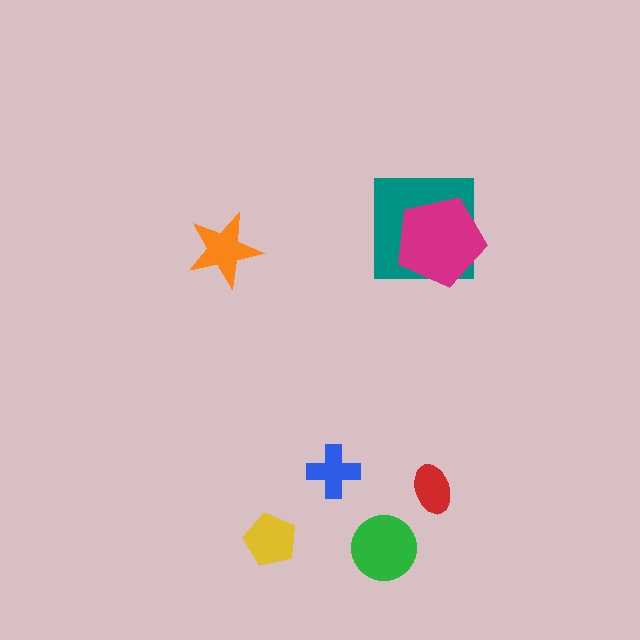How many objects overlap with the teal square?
1 object overlaps with the teal square.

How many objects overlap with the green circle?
0 objects overlap with the green circle.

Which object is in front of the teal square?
The magenta pentagon is in front of the teal square.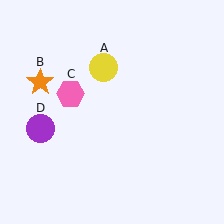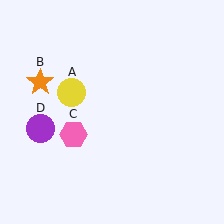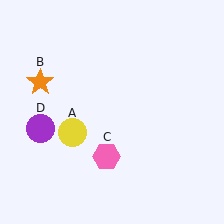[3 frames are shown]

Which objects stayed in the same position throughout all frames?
Orange star (object B) and purple circle (object D) remained stationary.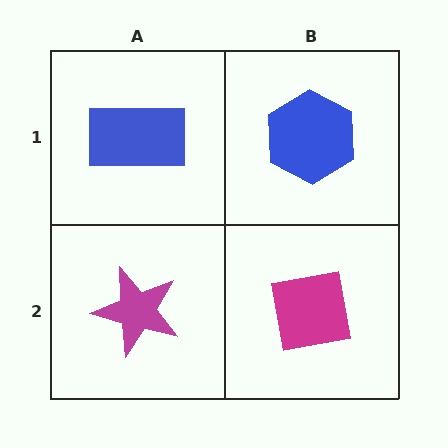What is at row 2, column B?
A magenta square.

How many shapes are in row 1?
2 shapes.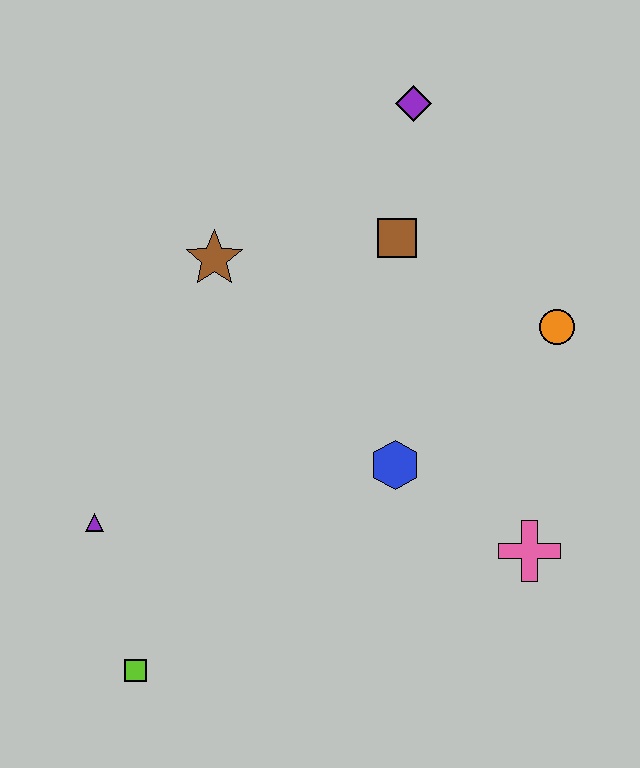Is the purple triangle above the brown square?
No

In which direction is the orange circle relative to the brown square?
The orange circle is to the right of the brown square.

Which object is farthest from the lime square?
The purple diamond is farthest from the lime square.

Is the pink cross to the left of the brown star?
No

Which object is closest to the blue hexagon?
The pink cross is closest to the blue hexagon.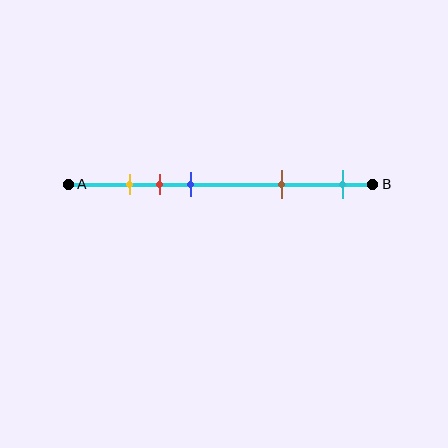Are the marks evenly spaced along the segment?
No, the marks are not evenly spaced.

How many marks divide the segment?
There are 5 marks dividing the segment.